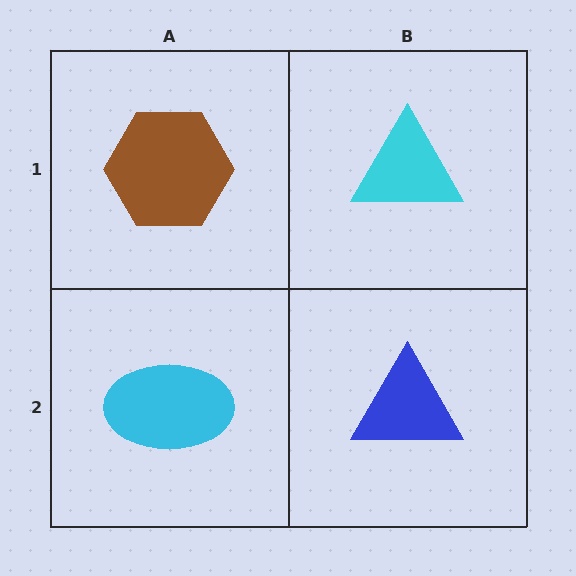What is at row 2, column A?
A cyan ellipse.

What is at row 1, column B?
A cyan triangle.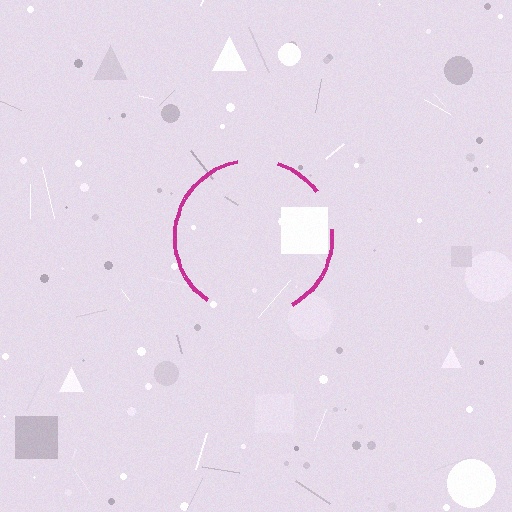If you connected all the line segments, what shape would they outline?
They would outline a circle.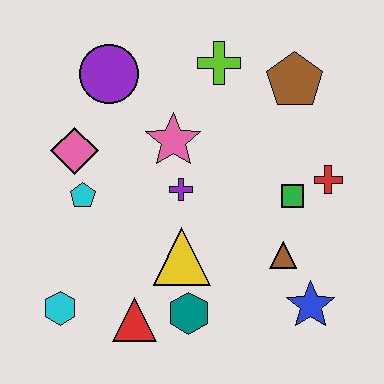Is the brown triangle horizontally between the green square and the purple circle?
Yes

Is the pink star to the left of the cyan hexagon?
No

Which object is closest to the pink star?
The purple cross is closest to the pink star.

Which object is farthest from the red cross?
The cyan hexagon is farthest from the red cross.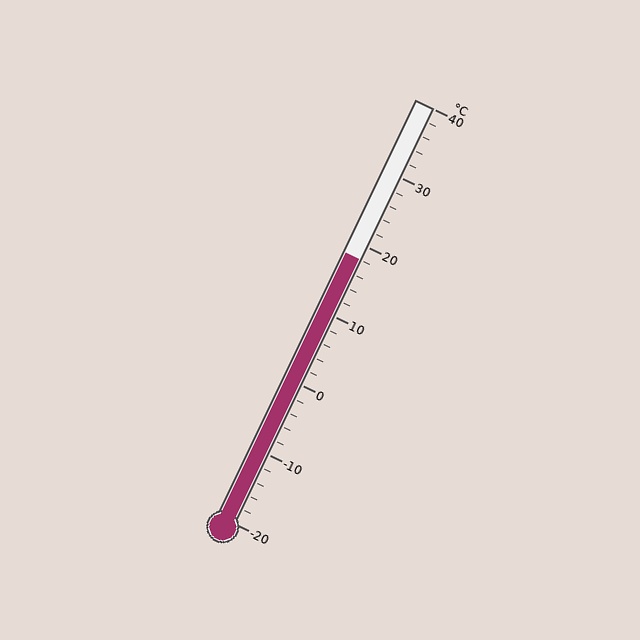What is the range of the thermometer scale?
The thermometer scale ranges from -20°C to 40°C.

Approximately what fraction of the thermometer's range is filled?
The thermometer is filled to approximately 65% of its range.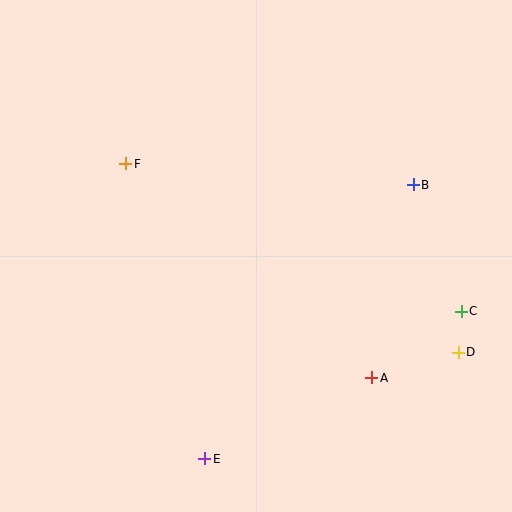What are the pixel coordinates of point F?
Point F is at (126, 164).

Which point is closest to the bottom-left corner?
Point E is closest to the bottom-left corner.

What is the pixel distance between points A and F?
The distance between A and F is 326 pixels.